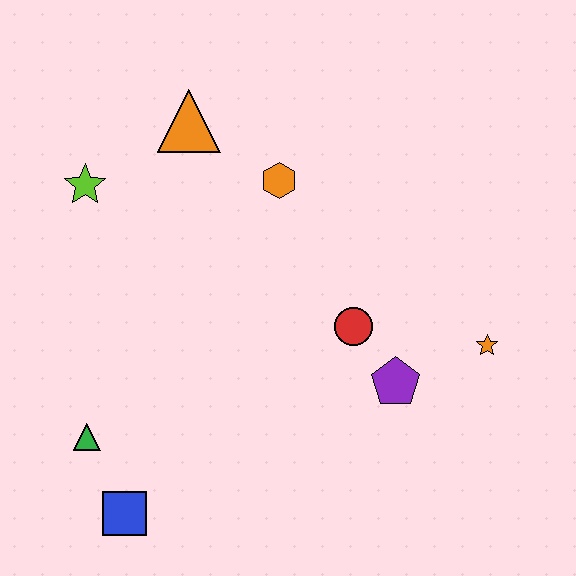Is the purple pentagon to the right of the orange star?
No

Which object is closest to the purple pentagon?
The red circle is closest to the purple pentagon.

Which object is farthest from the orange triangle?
The blue square is farthest from the orange triangle.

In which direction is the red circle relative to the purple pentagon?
The red circle is above the purple pentagon.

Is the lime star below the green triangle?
No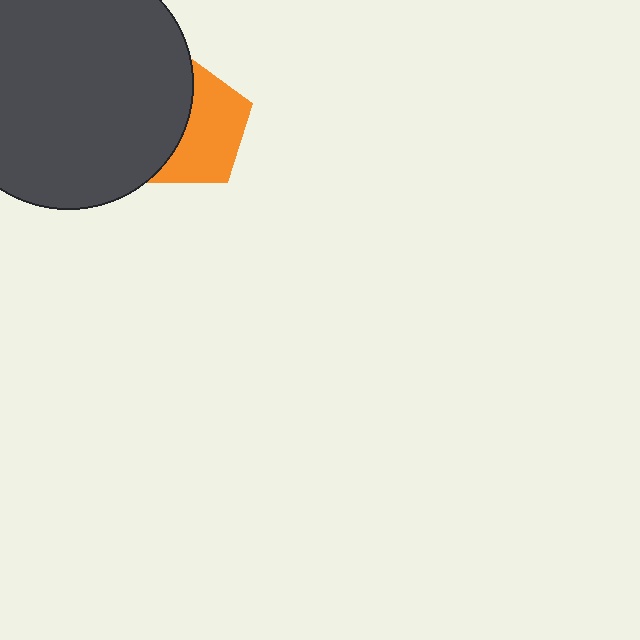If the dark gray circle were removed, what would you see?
You would see the complete orange pentagon.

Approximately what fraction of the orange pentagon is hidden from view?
Roughly 47% of the orange pentagon is hidden behind the dark gray circle.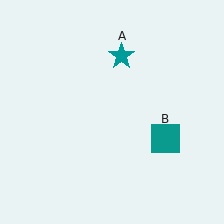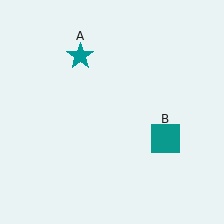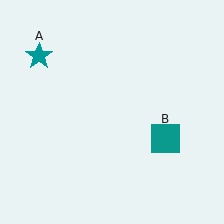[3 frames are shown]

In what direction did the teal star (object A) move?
The teal star (object A) moved left.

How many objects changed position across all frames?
1 object changed position: teal star (object A).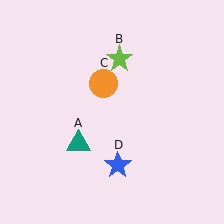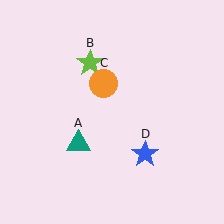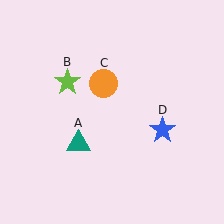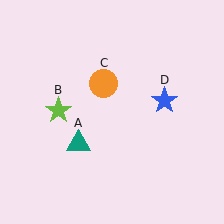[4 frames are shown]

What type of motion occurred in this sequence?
The lime star (object B), blue star (object D) rotated counterclockwise around the center of the scene.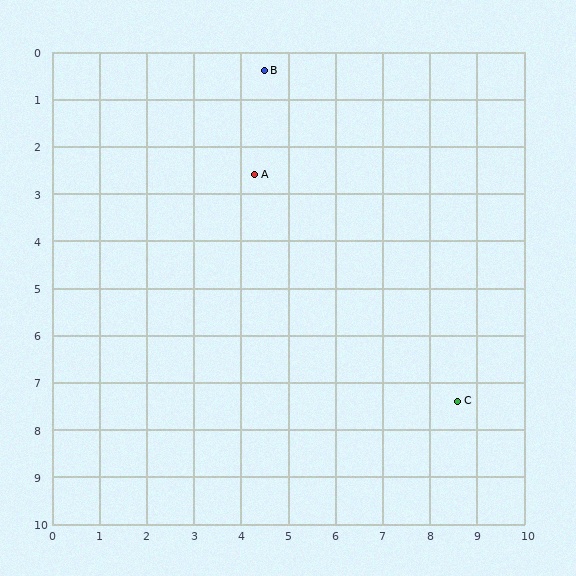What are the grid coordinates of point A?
Point A is at approximately (4.3, 2.6).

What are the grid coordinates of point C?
Point C is at approximately (8.6, 7.4).